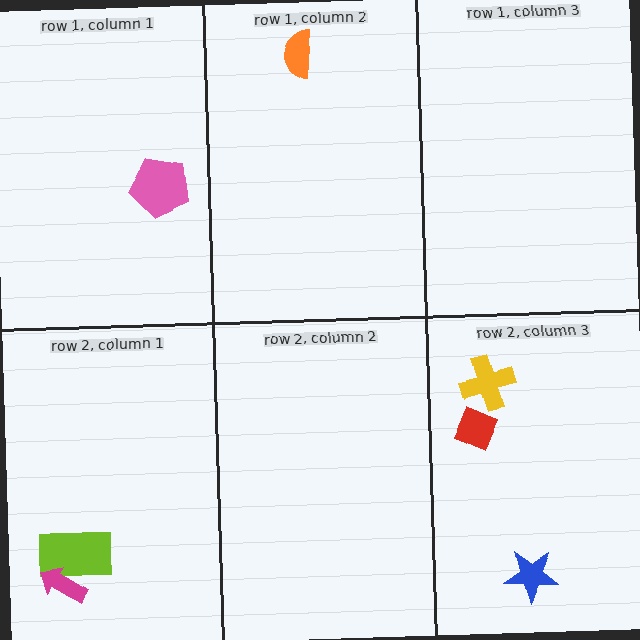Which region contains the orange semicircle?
The row 1, column 2 region.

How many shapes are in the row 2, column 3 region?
3.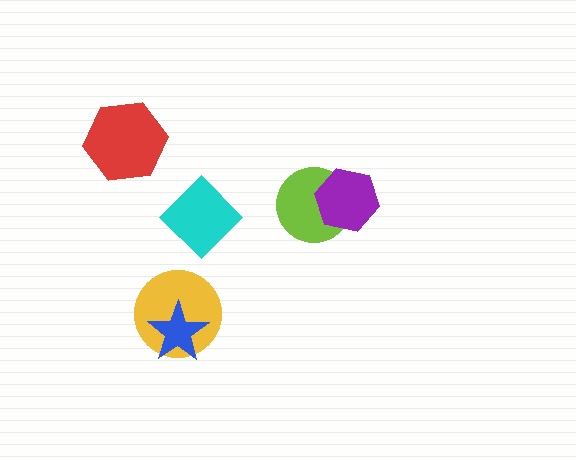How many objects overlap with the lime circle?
1 object overlaps with the lime circle.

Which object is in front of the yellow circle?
The blue star is in front of the yellow circle.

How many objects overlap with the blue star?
1 object overlaps with the blue star.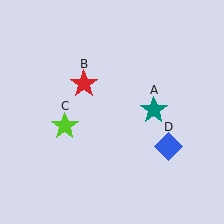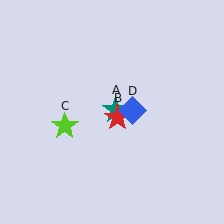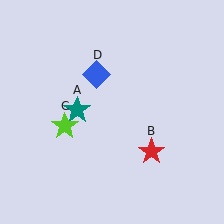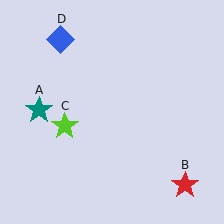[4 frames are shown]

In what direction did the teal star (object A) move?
The teal star (object A) moved left.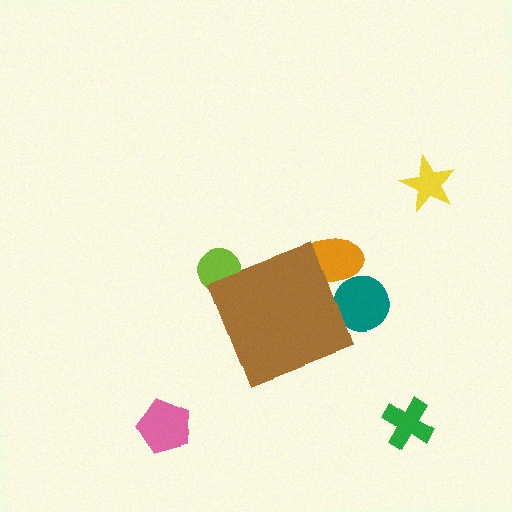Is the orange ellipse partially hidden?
Yes, the orange ellipse is partially hidden behind the brown diamond.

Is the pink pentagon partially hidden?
No, the pink pentagon is fully visible.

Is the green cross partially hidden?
No, the green cross is fully visible.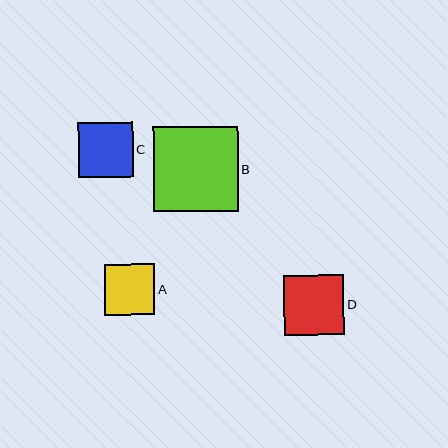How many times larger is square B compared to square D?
Square B is approximately 1.4 times the size of square D.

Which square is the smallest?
Square A is the smallest with a size of approximately 51 pixels.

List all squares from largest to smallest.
From largest to smallest: B, D, C, A.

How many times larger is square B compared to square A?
Square B is approximately 1.7 times the size of square A.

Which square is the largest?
Square B is the largest with a size of approximately 85 pixels.